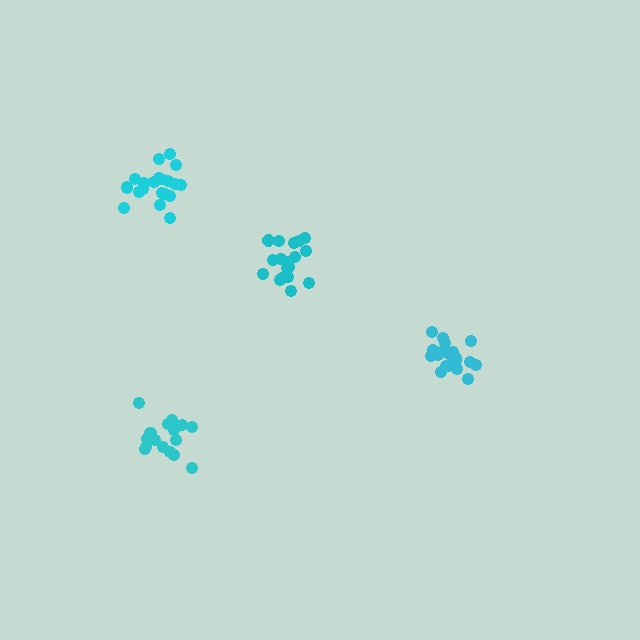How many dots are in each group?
Group 1: 20 dots, Group 2: 19 dots, Group 3: 18 dots, Group 4: 16 dots (73 total).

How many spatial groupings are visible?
There are 4 spatial groupings.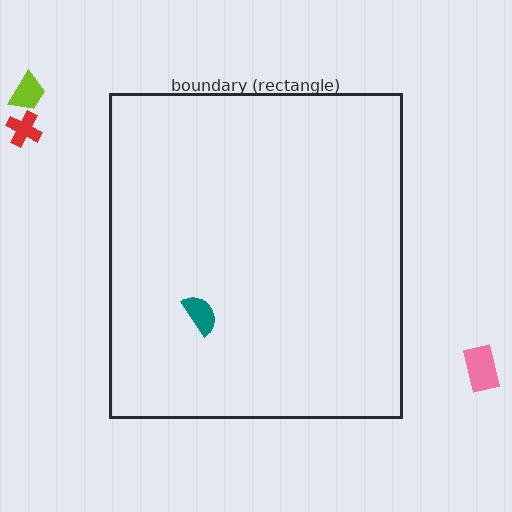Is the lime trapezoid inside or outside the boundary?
Outside.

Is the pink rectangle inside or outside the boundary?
Outside.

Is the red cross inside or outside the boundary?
Outside.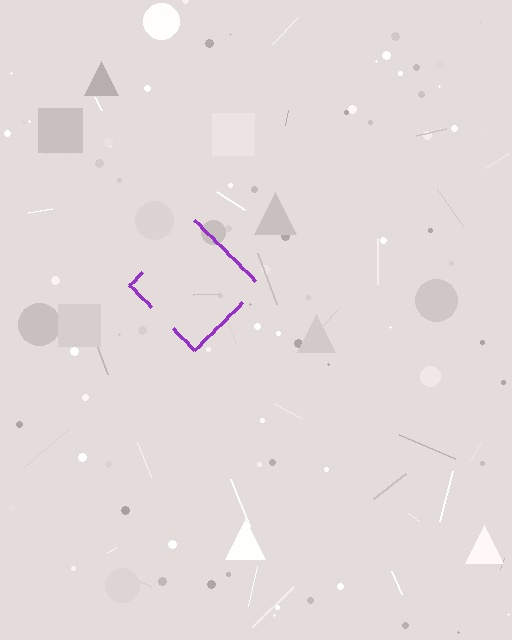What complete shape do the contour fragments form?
The contour fragments form a diamond.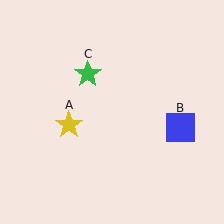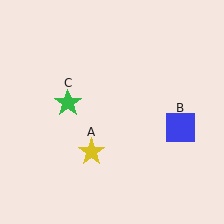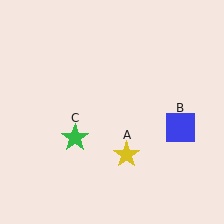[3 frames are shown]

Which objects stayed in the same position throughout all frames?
Blue square (object B) remained stationary.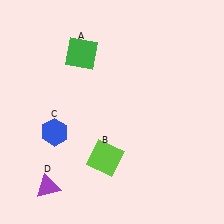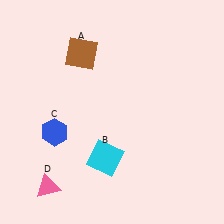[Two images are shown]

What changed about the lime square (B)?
In Image 1, B is lime. In Image 2, it changed to cyan.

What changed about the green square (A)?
In Image 1, A is green. In Image 2, it changed to brown.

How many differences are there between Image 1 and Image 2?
There are 3 differences between the two images.